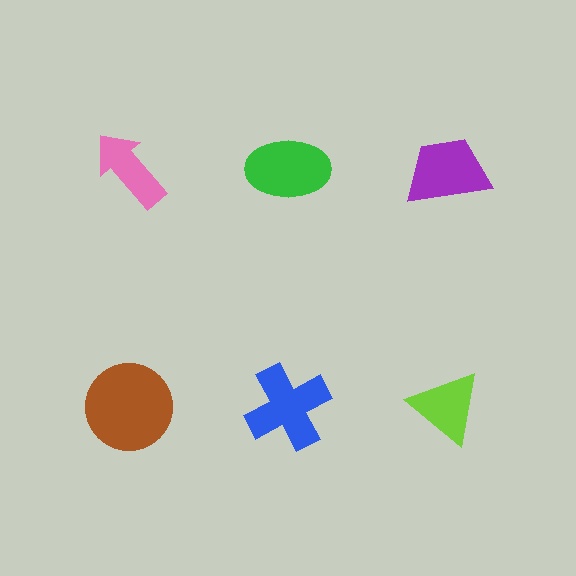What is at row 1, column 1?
A pink arrow.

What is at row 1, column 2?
A green ellipse.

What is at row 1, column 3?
A purple trapezoid.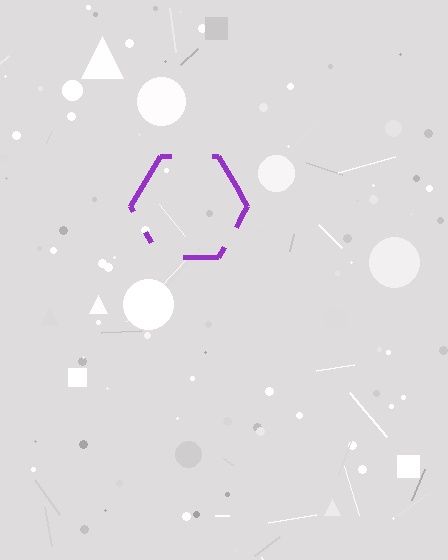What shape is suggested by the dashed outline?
The dashed outline suggests a hexagon.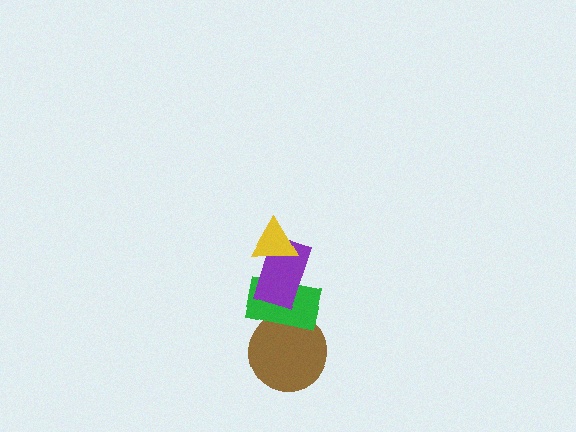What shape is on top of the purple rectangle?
The yellow triangle is on top of the purple rectangle.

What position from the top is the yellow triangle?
The yellow triangle is 1st from the top.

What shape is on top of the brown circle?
The green rectangle is on top of the brown circle.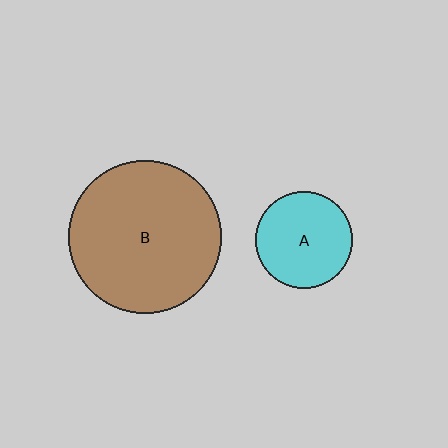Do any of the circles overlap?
No, none of the circles overlap.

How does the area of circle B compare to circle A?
Approximately 2.5 times.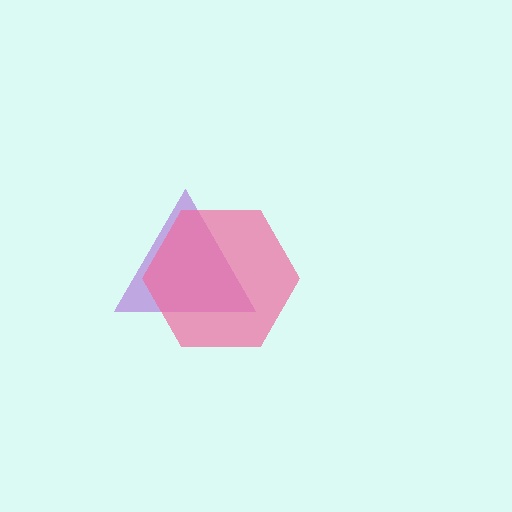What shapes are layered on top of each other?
The layered shapes are: a purple triangle, a pink hexagon.